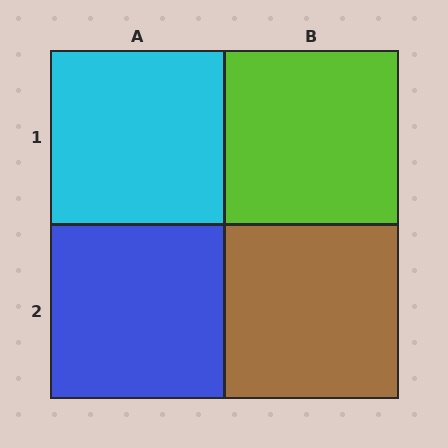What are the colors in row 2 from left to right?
Blue, brown.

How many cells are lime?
1 cell is lime.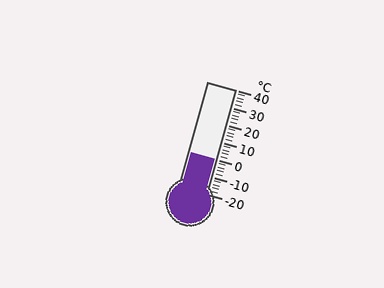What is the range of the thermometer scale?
The thermometer scale ranges from -20°C to 40°C.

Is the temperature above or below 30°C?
The temperature is below 30°C.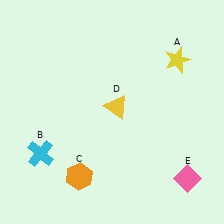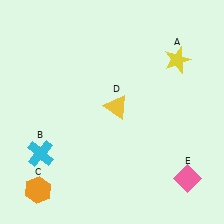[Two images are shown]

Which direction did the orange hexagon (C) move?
The orange hexagon (C) moved left.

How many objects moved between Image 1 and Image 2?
1 object moved between the two images.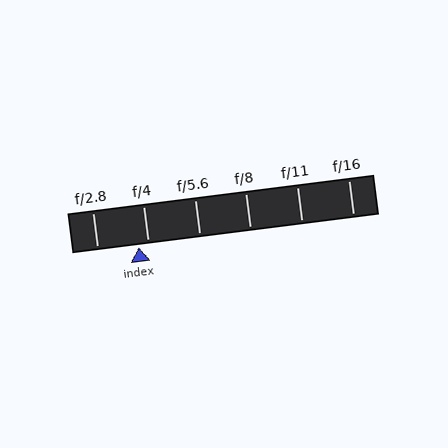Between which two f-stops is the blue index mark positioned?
The index mark is between f/2.8 and f/4.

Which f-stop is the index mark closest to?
The index mark is closest to f/4.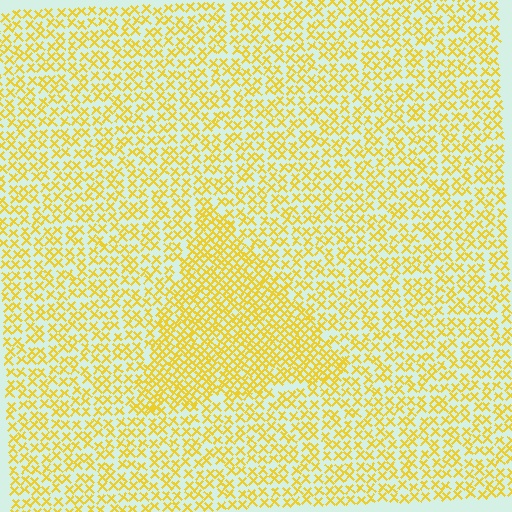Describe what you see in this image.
The image contains small yellow elements arranged at two different densities. A triangle-shaped region is visible where the elements are more densely packed than the surrounding area.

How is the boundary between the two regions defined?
The boundary is defined by a change in element density (approximately 1.7x ratio). All elements are the same color, size, and shape.